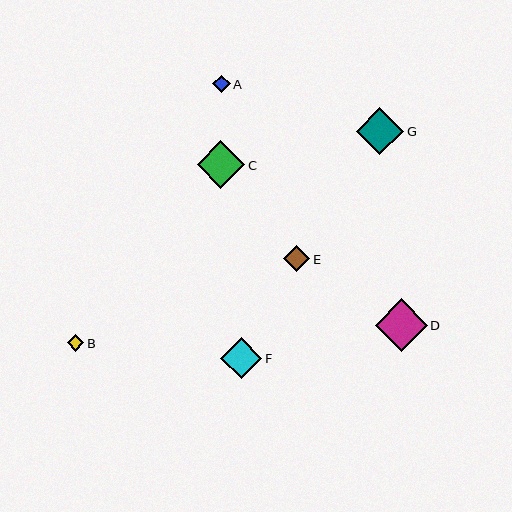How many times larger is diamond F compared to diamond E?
Diamond F is approximately 1.6 times the size of diamond E.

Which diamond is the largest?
Diamond D is the largest with a size of approximately 52 pixels.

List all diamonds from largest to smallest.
From largest to smallest: D, G, C, F, E, A, B.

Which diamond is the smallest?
Diamond B is the smallest with a size of approximately 17 pixels.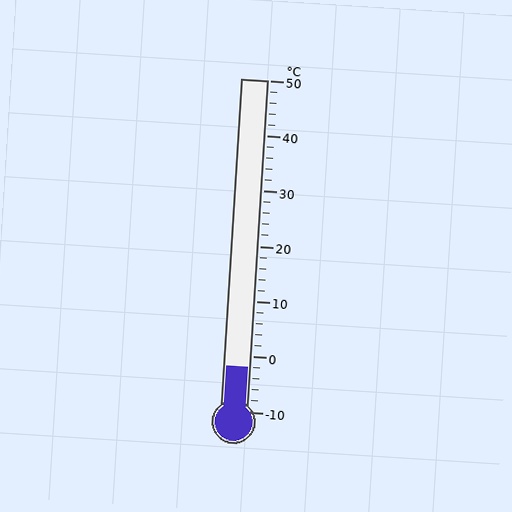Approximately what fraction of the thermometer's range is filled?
The thermometer is filled to approximately 15% of its range.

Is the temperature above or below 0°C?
The temperature is below 0°C.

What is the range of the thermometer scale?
The thermometer scale ranges from -10°C to 50°C.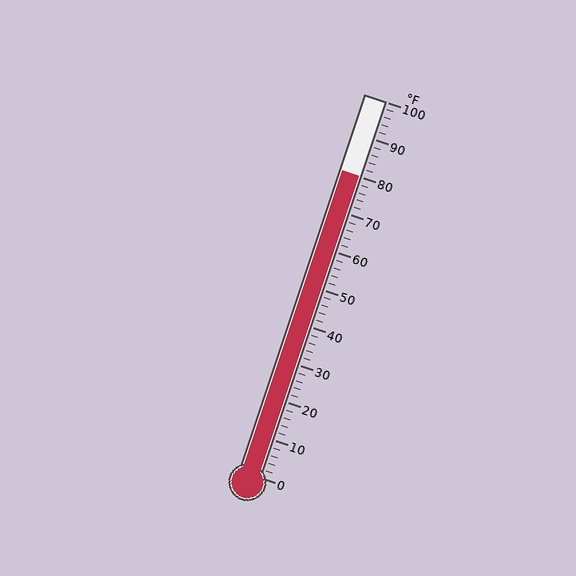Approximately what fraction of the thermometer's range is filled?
The thermometer is filled to approximately 80% of its range.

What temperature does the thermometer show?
The thermometer shows approximately 80°F.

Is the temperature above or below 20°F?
The temperature is above 20°F.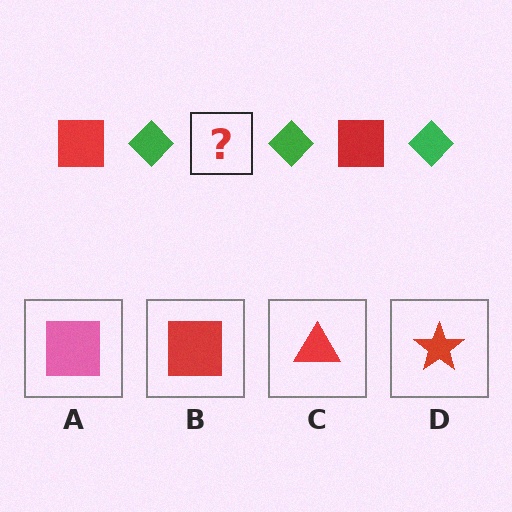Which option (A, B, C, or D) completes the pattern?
B.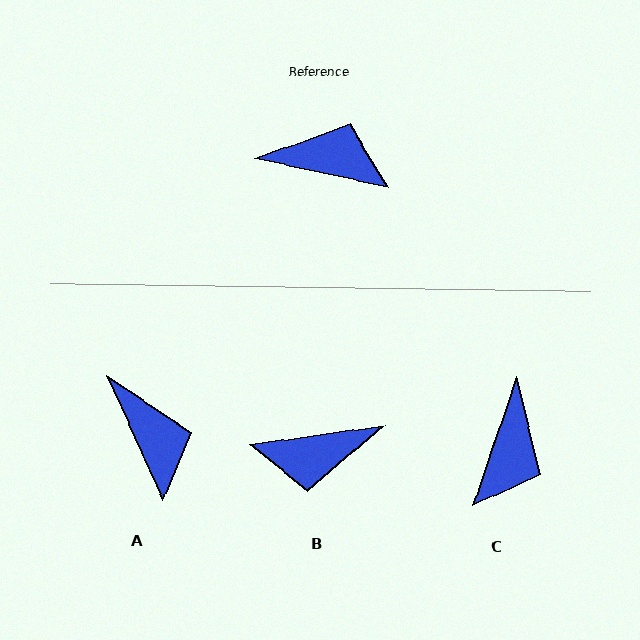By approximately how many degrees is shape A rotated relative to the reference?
Approximately 54 degrees clockwise.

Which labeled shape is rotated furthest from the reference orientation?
B, about 160 degrees away.